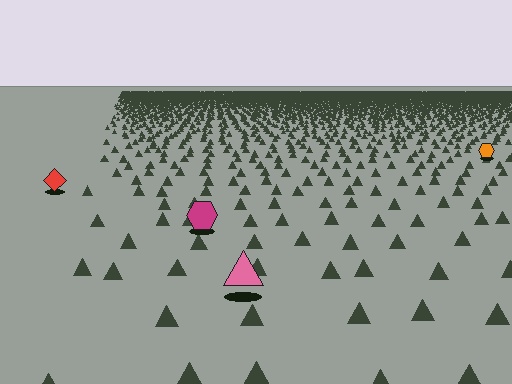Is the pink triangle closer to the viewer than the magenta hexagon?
Yes. The pink triangle is closer — you can tell from the texture gradient: the ground texture is coarser near it.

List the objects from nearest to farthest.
From nearest to farthest: the pink triangle, the magenta hexagon, the red diamond, the orange hexagon.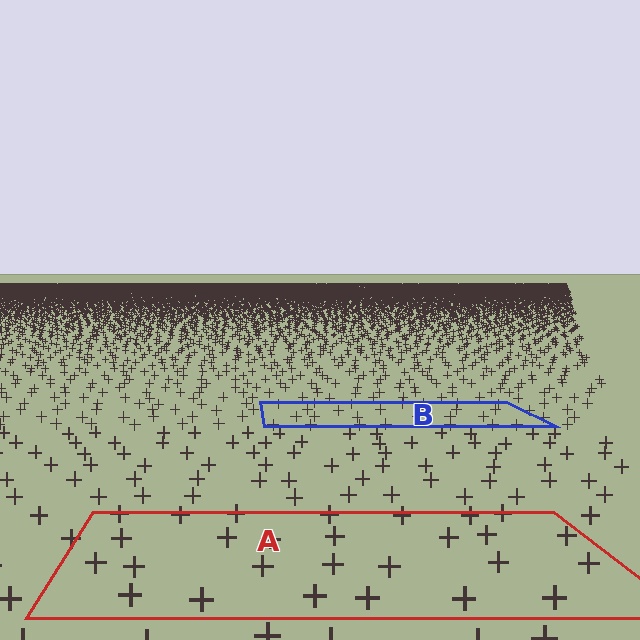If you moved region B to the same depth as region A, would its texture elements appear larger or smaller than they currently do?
They would appear larger. At a closer depth, the same texture elements are projected at a bigger on-screen size.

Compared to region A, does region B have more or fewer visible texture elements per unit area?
Region B has more texture elements per unit area — they are packed more densely because it is farther away.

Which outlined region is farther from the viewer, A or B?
Region B is farther from the viewer — the texture elements inside it appear smaller and more densely packed.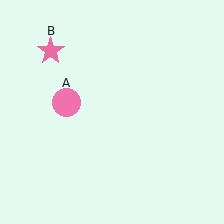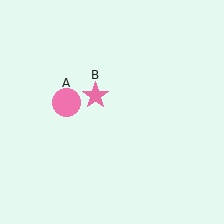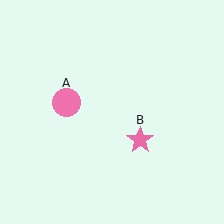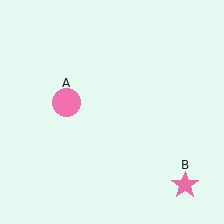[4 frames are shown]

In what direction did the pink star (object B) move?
The pink star (object B) moved down and to the right.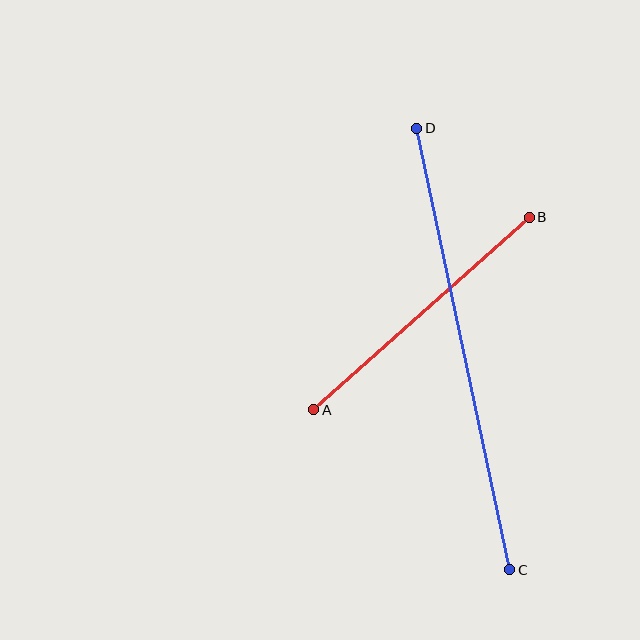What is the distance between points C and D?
The distance is approximately 452 pixels.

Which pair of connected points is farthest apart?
Points C and D are farthest apart.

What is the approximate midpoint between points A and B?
The midpoint is at approximately (421, 313) pixels.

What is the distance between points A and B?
The distance is approximately 289 pixels.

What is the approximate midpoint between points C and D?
The midpoint is at approximately (463, 349) pixels.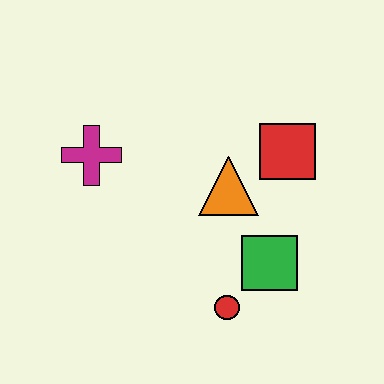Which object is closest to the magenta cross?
The orange triangle is closest to the magenta cross.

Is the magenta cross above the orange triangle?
Yes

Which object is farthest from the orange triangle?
The magenta cross is farthest from the orange triangle.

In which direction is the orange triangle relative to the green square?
The orange triangle is above the green square.